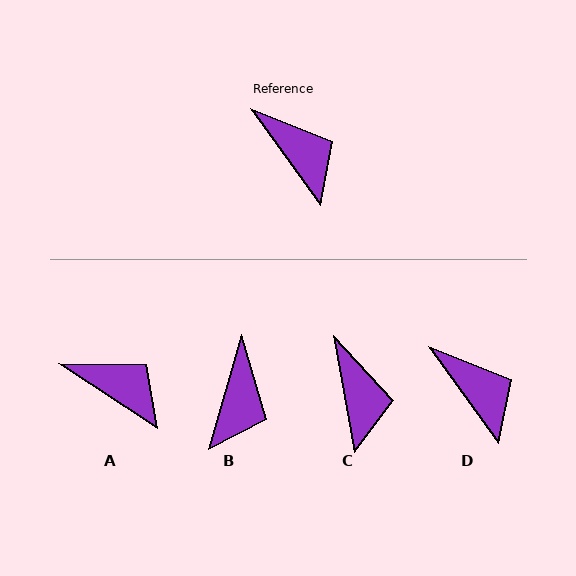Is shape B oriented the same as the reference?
No, it is off by about 52 degrees.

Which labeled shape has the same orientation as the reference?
D.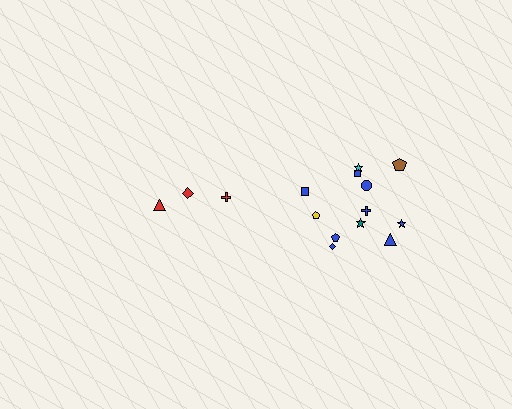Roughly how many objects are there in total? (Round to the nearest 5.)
Roughly 15 objects in total.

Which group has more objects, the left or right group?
The right group.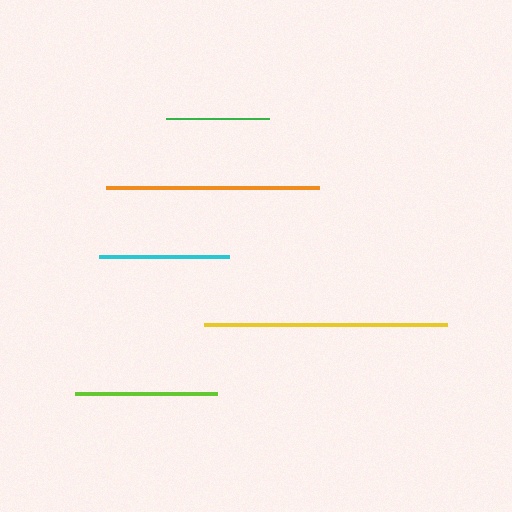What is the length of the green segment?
The green segment is approximately 102 pixels long.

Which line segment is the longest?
The yellow line is the longest at approximately 244 pixels.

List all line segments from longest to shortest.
From longest to shortest: yellow, orange, lime, cyan, green.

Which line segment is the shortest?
The green line is the shortest at approximately 102 pixels.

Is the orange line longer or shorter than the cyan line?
The orange line is longer than the cyan line.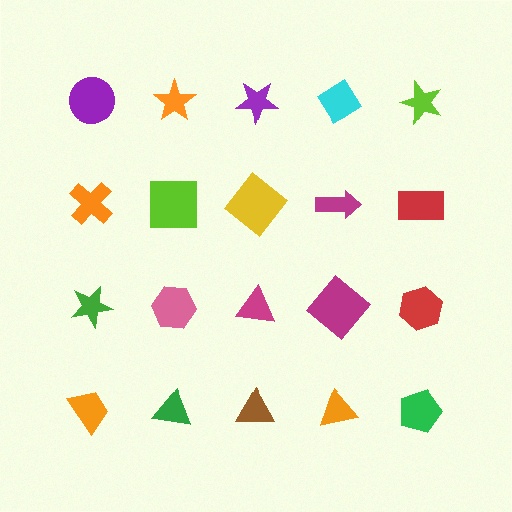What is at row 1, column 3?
A purple star.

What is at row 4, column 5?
A green pentagon.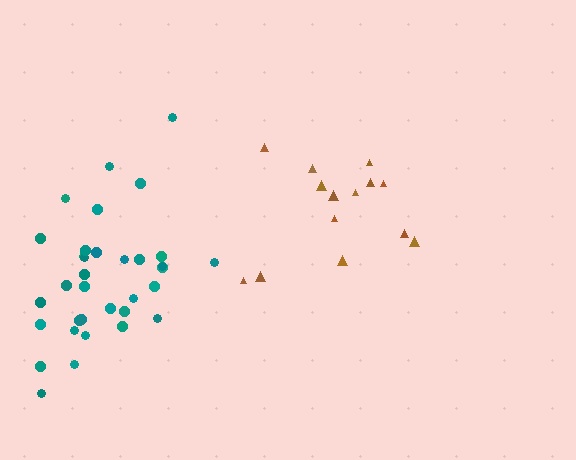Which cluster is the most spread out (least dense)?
Brown.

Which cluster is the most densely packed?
Teal.